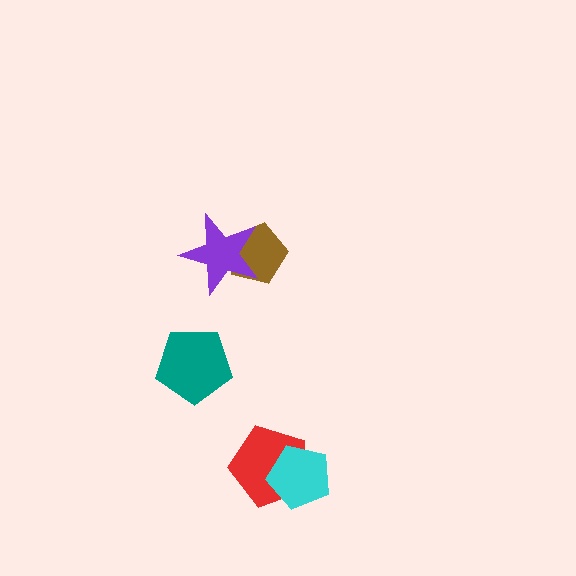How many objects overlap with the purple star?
1 object overlaps with the purple star.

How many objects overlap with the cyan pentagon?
1 object overlaps with the cyan pentagon.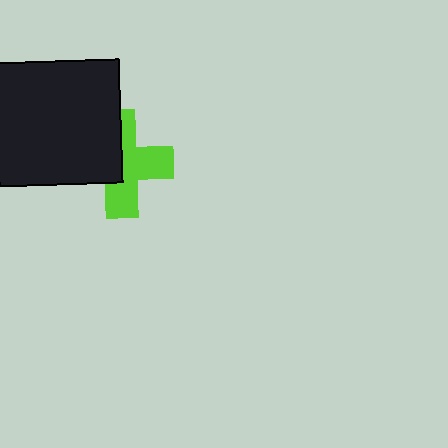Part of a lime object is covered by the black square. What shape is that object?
It is a cross.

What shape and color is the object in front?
The object in front is a black square.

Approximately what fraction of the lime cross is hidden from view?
Roughly 44% of the lime cross is hidden behind the black square.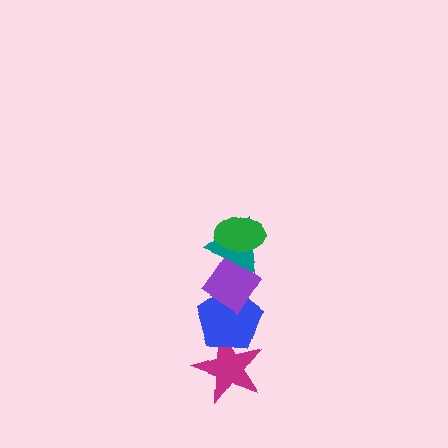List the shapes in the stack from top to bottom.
From top to bottom: the green ellipse, the teal triangle, the purple diamond, the blue pentagon, the magenta star.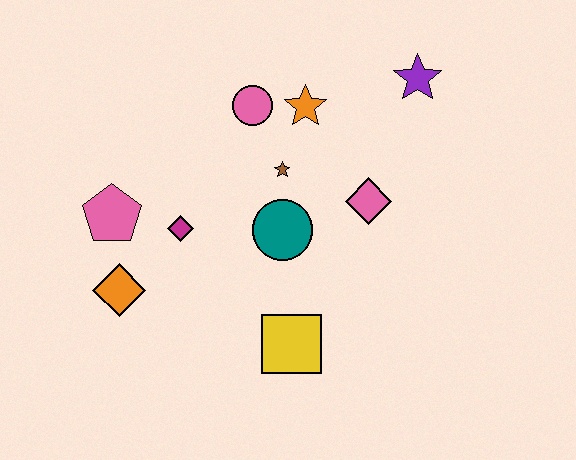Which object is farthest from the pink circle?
The yellow square is farthest from the pink circle.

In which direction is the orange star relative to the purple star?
The orange star is to the left of the purple star.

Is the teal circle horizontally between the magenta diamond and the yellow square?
Yes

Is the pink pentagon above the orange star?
No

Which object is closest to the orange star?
The pink circle is closest to the orange star.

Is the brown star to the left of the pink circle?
No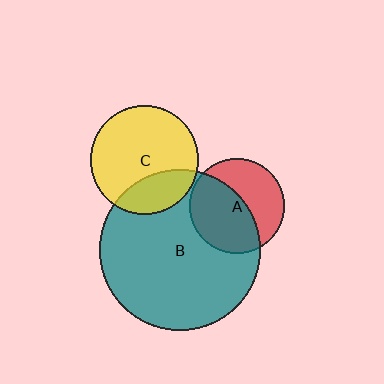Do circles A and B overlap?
Yes.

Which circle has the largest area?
Circle B (teal).